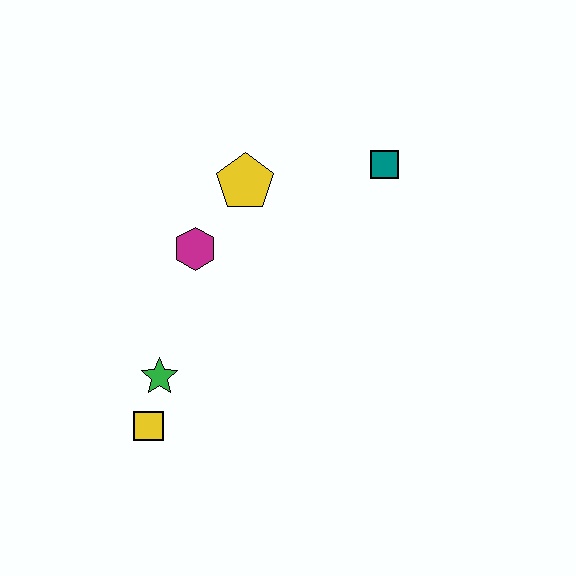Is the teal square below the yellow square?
No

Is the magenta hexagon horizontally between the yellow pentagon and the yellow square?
Yes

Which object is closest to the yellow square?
The green star is closest to the yellow square.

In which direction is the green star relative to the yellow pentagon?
The green star is below the yellow pentagon.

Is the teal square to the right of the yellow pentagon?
Yes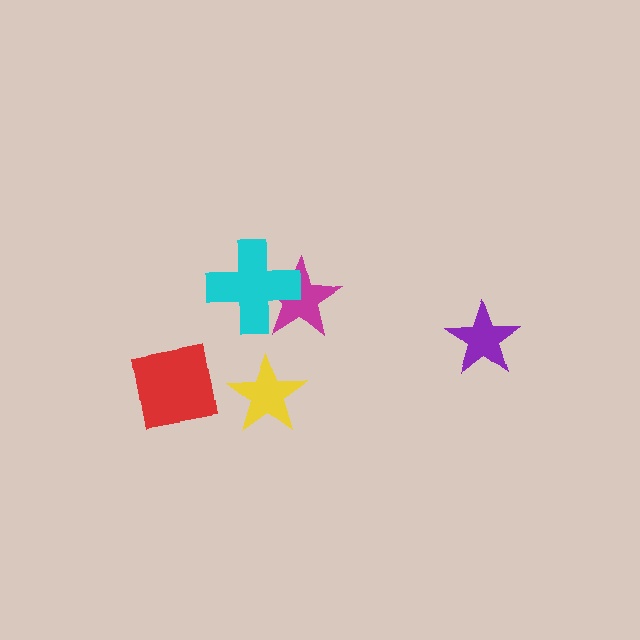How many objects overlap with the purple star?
0 objects overlap with the purple star.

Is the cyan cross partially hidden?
No, no other shape covers it.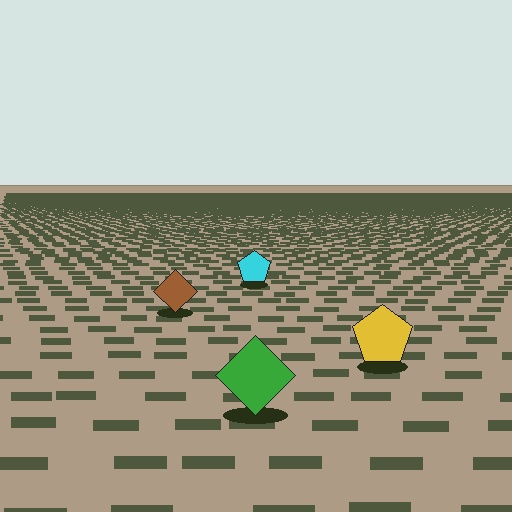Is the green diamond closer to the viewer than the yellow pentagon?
Yes. The green diamond is closer — you can tell from the texture gradient: the ground texture is coarser near it.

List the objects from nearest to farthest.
From nearest to farthest: the green diamond, the yellow pentagon, the brown diamond, the cyan pentagon.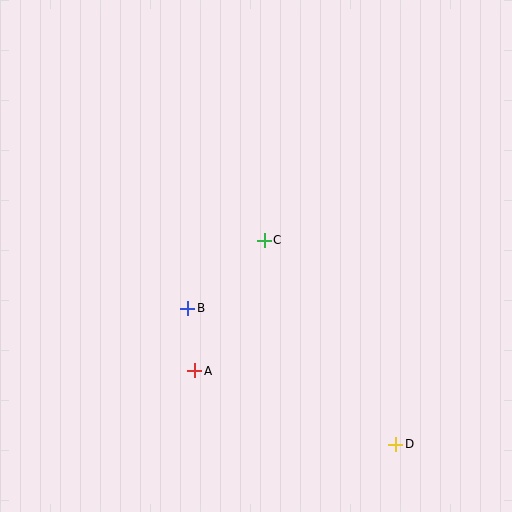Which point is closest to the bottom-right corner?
Point D is closest to the bottom-right corner.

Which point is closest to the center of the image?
Point C at (264, 240) is closest to the center.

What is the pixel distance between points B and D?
The distance between B and D is 249 pixels.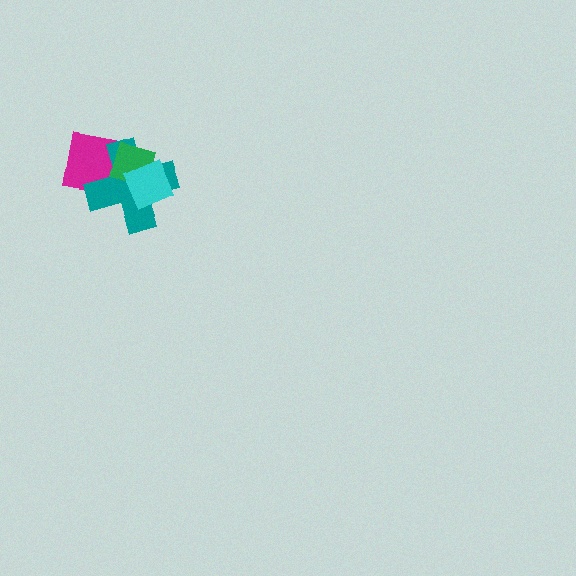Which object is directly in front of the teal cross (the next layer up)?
The green diamond is directly in front of the teal cross.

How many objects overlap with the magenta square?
3 objects overlap with the magenta square.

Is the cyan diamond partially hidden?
No, no other shape covers it.